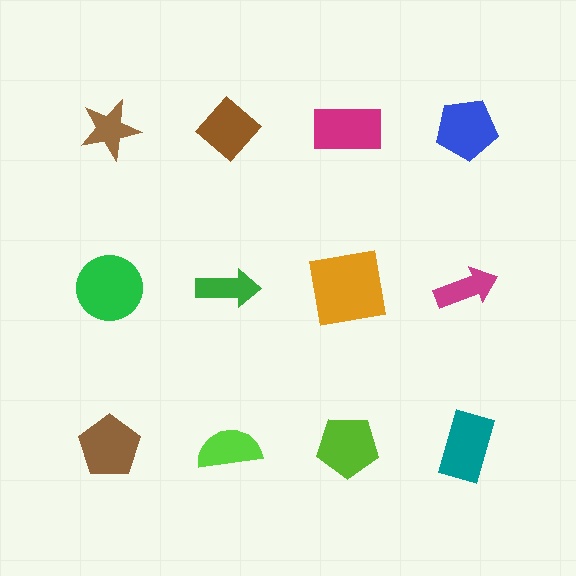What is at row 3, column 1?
A brown pentagon.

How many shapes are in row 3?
4 shapes.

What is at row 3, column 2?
A lime semicircle.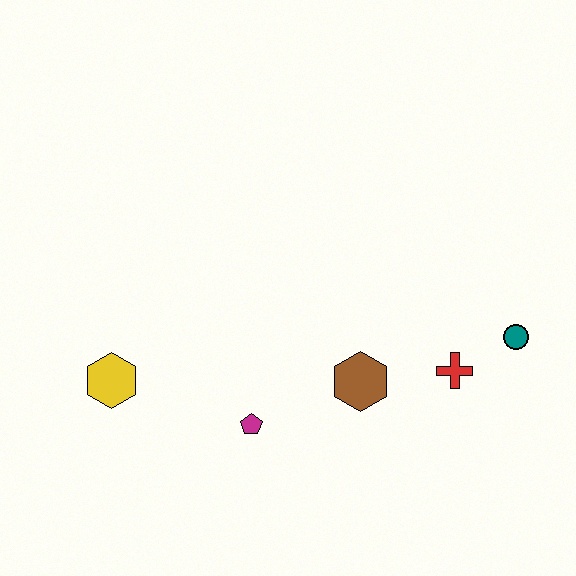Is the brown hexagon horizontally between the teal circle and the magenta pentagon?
Yes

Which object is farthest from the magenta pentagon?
The teal circle is farthest from the magenta pentagon.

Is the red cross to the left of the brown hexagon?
No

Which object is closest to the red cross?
The teal circle is closest to the red cross.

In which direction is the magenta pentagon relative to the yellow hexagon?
The magenta pentagon is to the right of the yellow hexagon.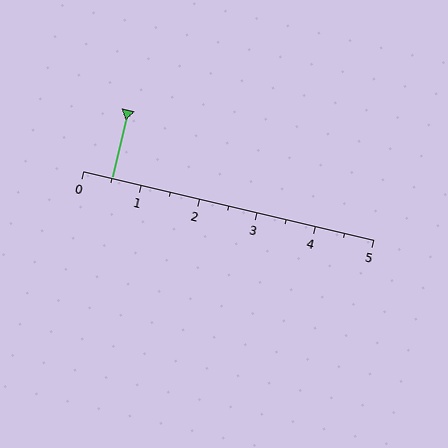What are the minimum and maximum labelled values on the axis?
The axis runs from 0 to 5.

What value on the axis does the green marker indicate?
The marker indicates approximately 0.5.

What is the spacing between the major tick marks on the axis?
The major ticks are spaced 1 apart.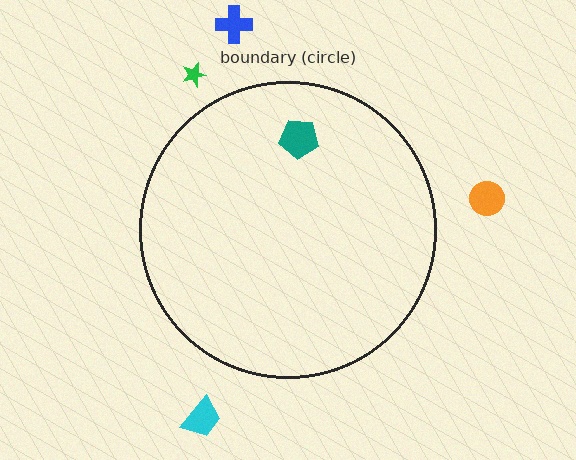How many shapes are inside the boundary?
1 inside, 4 outside.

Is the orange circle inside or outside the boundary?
Outside.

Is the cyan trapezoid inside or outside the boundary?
Outside.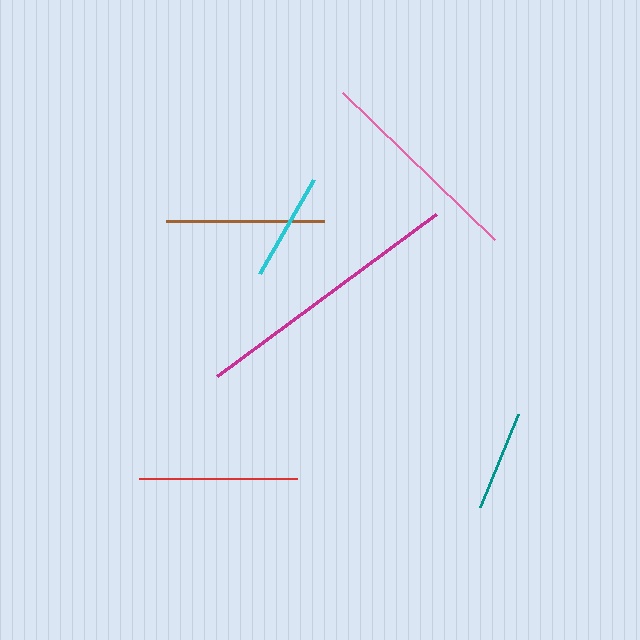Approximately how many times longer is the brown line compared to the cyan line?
The brown line is approximately 1.4 times the length of the cyan line.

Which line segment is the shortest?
The teal line is the shortest at approximately 100 pixels.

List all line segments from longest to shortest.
From longest to shortest: magenta, pink, red, brown, cyan, teal.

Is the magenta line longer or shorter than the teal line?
The magenta line is longer than the teal line.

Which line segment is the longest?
The magenta line is the longest at approximately 272 pixels.